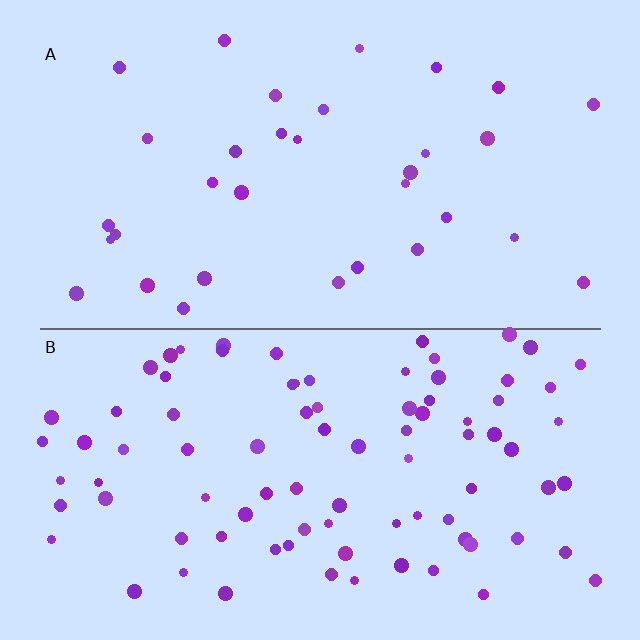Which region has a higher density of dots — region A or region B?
B (the bottom).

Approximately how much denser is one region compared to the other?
Approximately 2.7× — region B over region A.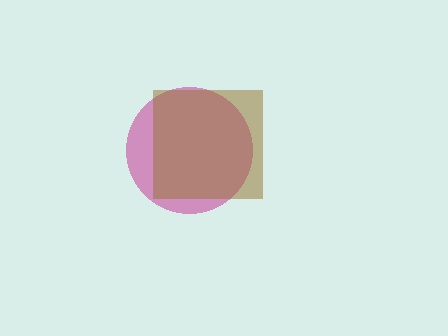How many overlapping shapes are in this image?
There are 2 overlapping shapes in the image.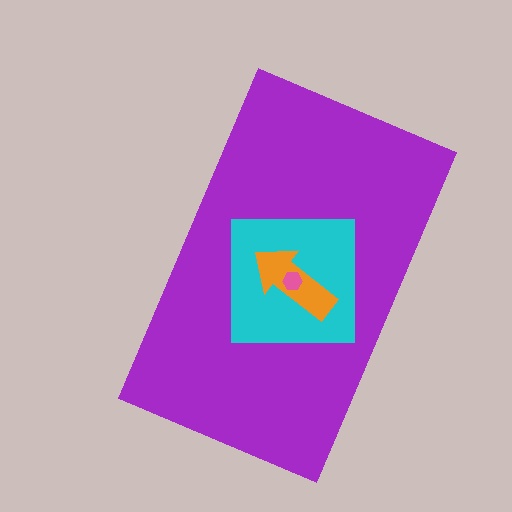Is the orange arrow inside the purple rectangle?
Yes.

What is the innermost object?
The pink hexagon.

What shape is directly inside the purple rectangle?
The cyan square.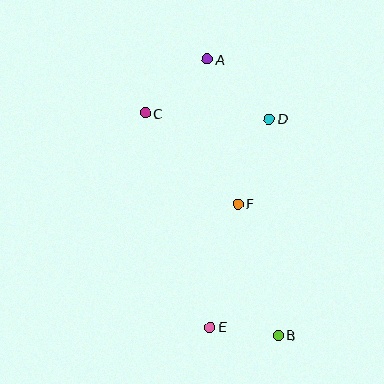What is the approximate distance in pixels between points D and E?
The distance between D and E is approximately 217 pixels.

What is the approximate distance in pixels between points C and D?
The distance between C and D is approximately 125 pixels.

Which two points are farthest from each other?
Points A and B are farthest from each other.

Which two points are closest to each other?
Points B and E are closest to each other.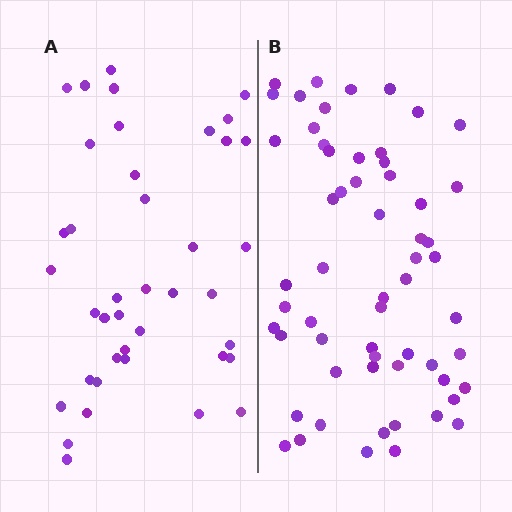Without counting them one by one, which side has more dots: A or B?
Region B (the right region) has more dots.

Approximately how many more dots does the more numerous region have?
Region B has approximately 20 more dots than region A.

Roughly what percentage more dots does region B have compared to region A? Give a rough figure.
About 50% more.